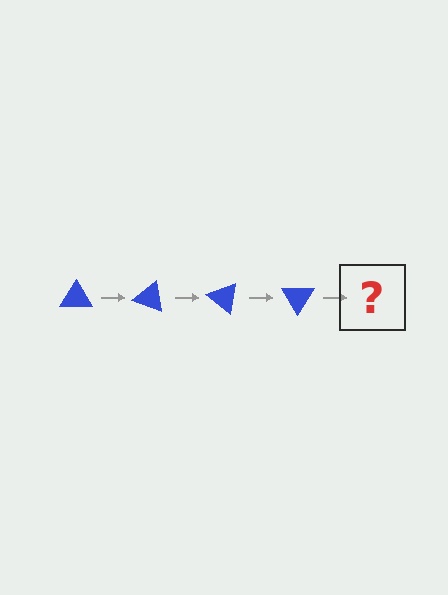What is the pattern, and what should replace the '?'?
The pattern is that the triangle rotates 20 degrees each step. The '?' should be a blue triangle rotated 80 degrees.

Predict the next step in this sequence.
The next step is a blue triangle rotated 80 degrees.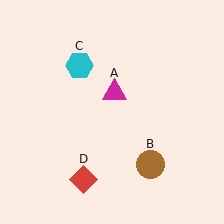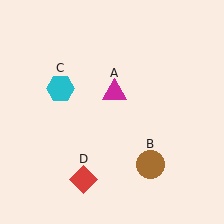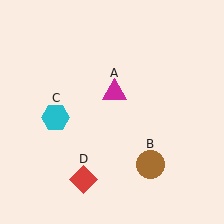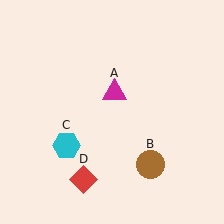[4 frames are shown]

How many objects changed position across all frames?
1 object changed position: cyan hexagon (object C).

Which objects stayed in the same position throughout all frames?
Magenta triangle (object A) and brown circle (object B) and red diamond (object D) remained stationary.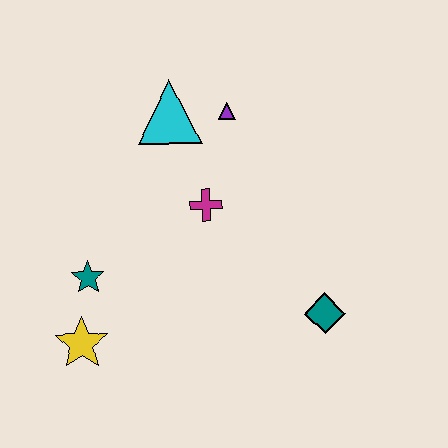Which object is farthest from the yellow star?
The purple triangle is farthest from the yellow star.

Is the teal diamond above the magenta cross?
No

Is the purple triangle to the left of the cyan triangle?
No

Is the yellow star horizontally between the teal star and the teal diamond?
No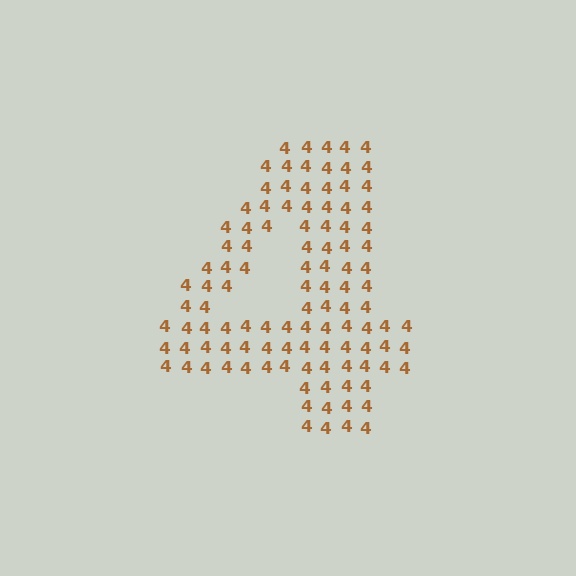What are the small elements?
The small elements are digit 4's.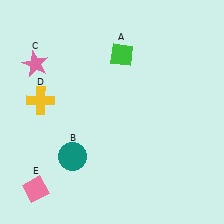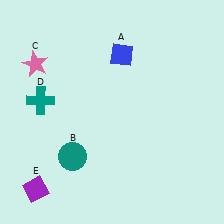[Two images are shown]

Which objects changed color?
A changed from green to blue. D changed from yellow to teal. E changed from pink to purple.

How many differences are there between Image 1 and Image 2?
There are 3 differences between the two images.